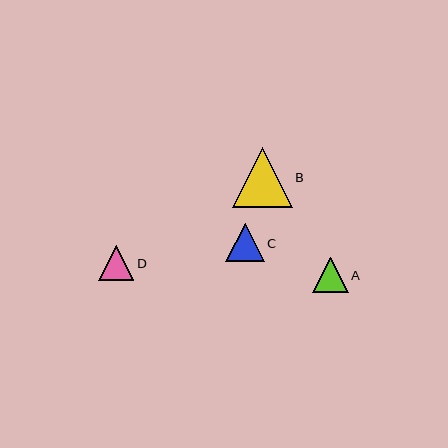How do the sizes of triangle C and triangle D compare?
Triangle C and triangle D are approximately the same size.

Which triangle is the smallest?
Triangle D is the smallest with a size of approximately 35 pixels.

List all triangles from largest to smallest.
From largest to smallest: B, C, A, D.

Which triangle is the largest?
Triangle B is the largest with a size of approximately 59 pixels.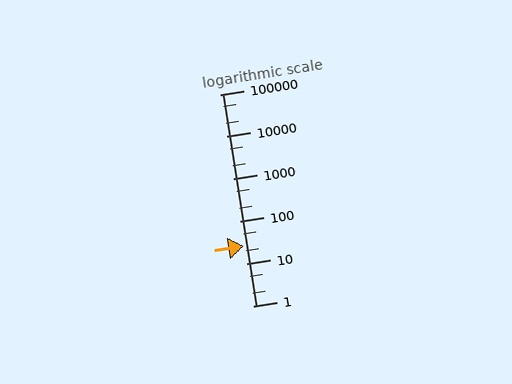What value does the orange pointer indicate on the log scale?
The pointer indicates approximately 26.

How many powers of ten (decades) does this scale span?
The scale spans 5 decades, from 1 to 100000.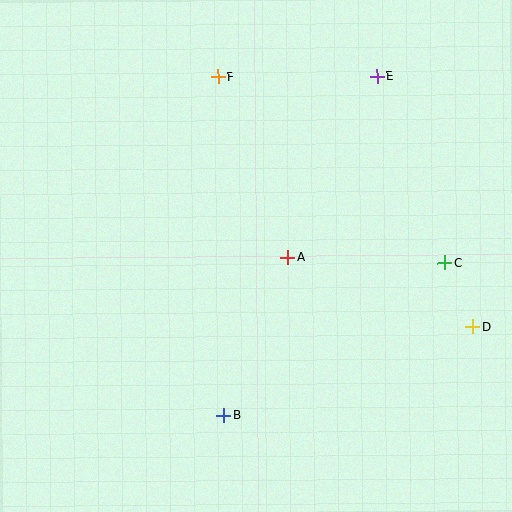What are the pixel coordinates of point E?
Point E is at (377, 76).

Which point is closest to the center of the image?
Point A at (288, 257) is closest to the center.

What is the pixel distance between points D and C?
The distance between D and C is 69 pixels.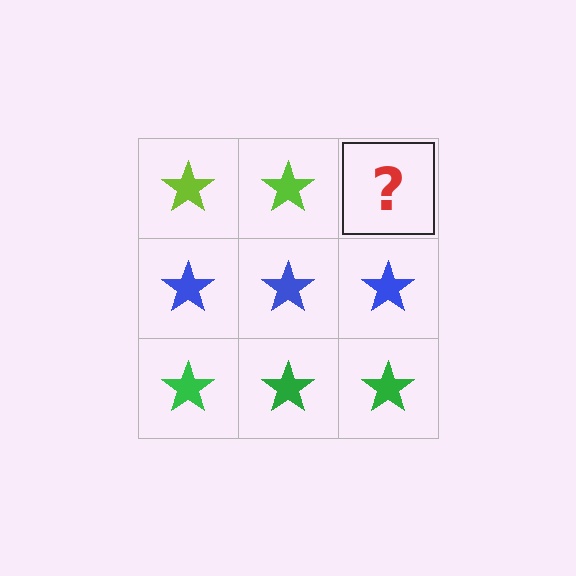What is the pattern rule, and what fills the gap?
The rule is that each row has a consistent color. The gap should be filled with a lime star.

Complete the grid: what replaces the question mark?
The question mark should be replaced with a lime star.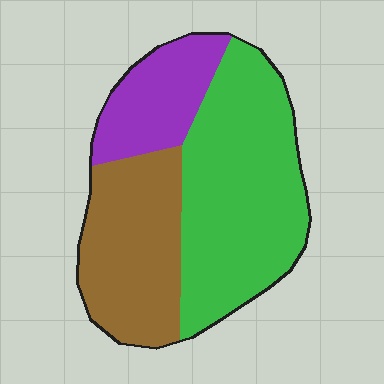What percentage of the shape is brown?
Brown covers about 30% of the shape.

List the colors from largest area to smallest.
From largest to smallest: green, brown, purple.